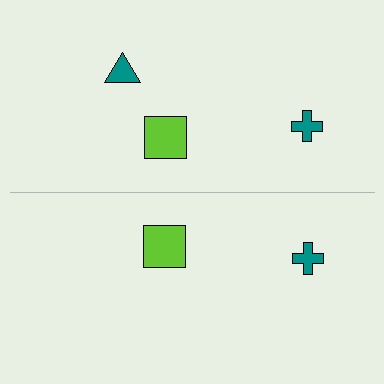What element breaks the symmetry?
A teal triangle is missing from the bottom side.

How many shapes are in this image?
There are 5 shapes in this image.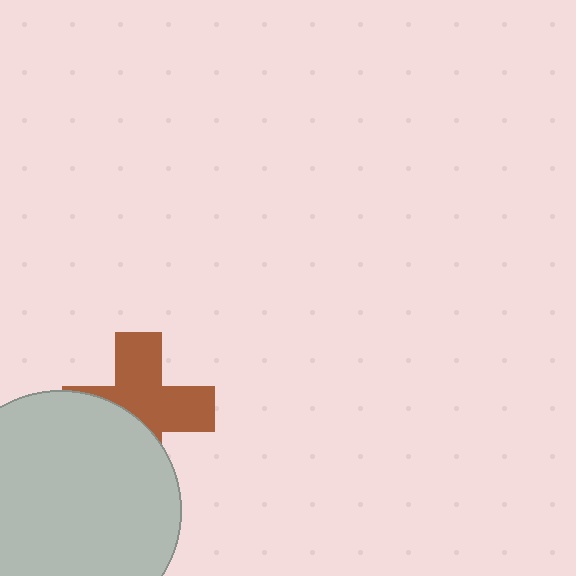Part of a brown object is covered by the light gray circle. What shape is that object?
It is a cross.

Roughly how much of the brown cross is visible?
About half of it is visible (roughly 58%).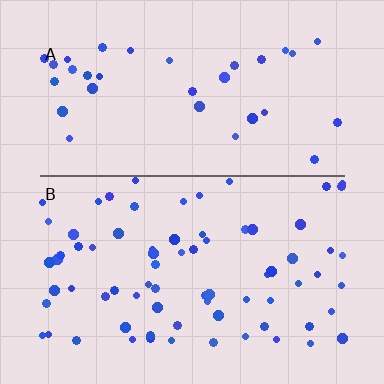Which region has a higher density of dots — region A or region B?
B (the bottom).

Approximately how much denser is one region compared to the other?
Approximately 2.1× — region B over region A.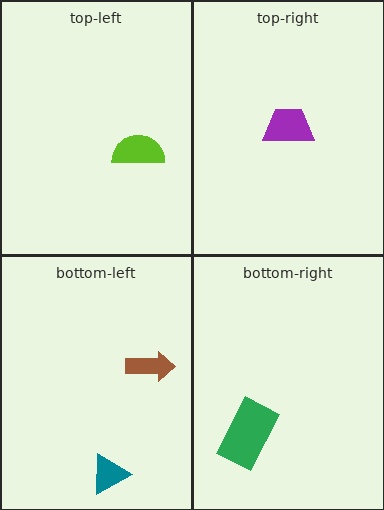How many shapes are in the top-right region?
1.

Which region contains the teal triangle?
The bottom-left region.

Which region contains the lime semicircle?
The top-left region.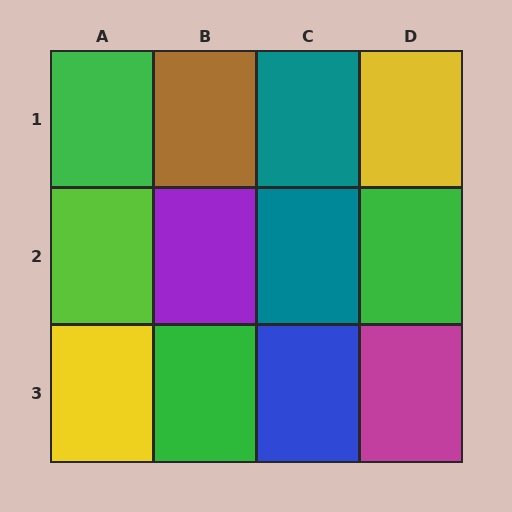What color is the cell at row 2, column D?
Green.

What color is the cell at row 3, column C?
Blue.